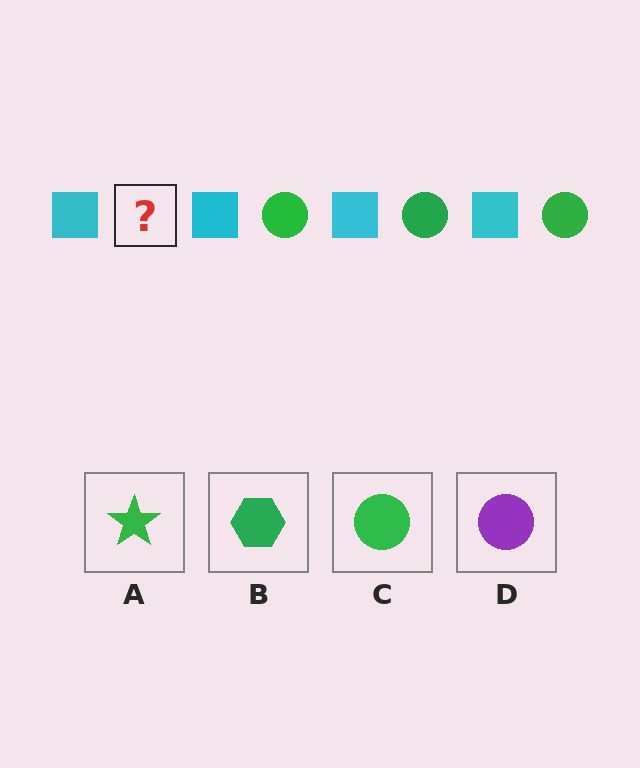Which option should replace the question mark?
Option C.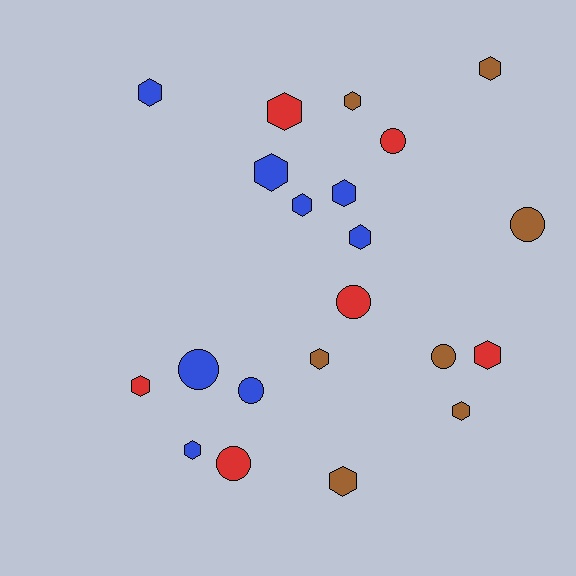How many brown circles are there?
There are 2 brown circles.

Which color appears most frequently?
Blue, with 8 objects.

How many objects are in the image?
There are 21 objects.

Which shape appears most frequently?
Hexagon, with 14 objects.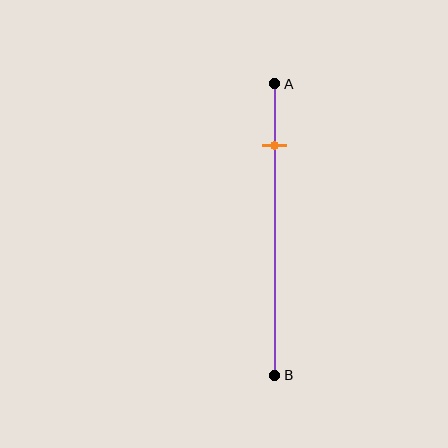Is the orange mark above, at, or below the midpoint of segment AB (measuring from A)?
The orange mark is above the midpoint of segment AB.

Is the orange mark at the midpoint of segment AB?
No, the mark is at about 20% from A, not at the 50% midpoint.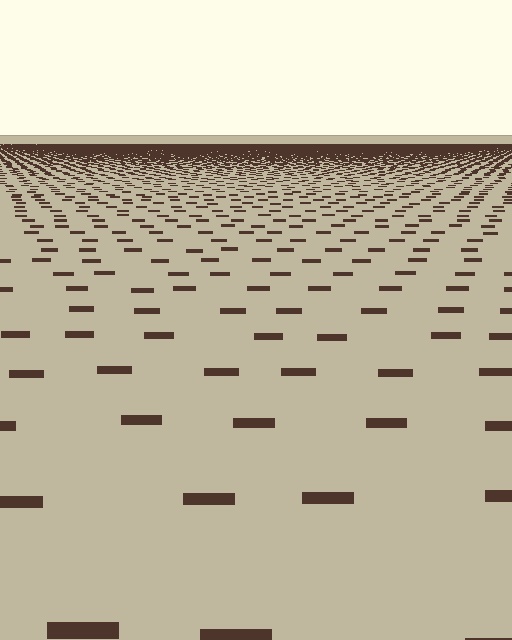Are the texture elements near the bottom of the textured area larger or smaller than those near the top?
Larger. Near the bottom, elements are closer to the viewer and appear at a bigger on-screen size.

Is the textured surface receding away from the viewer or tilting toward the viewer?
The surface is receding away from the viewer. Texture elements get smaller and denser toward the top.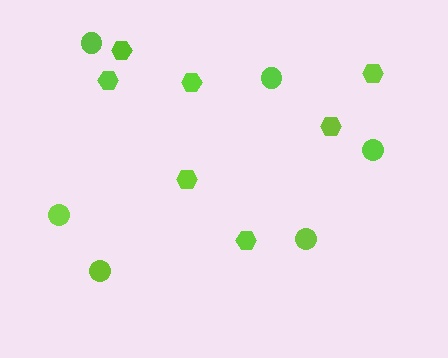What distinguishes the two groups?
There are 2 groups: one group of circles (6) and one group of hexagons (7).